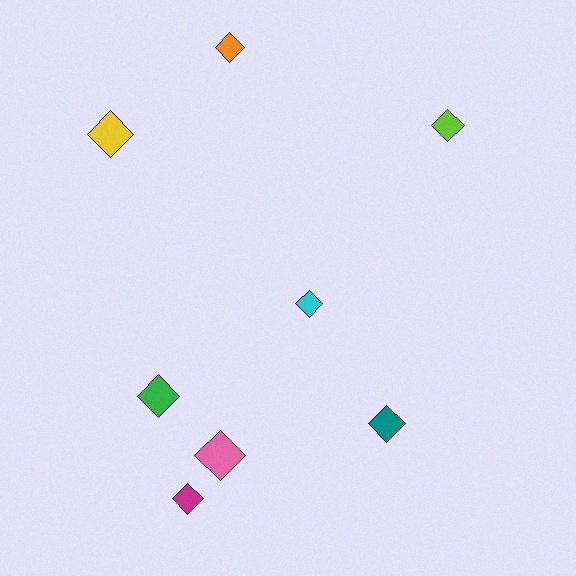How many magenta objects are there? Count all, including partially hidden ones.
There is 1 magenta object.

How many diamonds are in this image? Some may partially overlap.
There are 8 diamonds.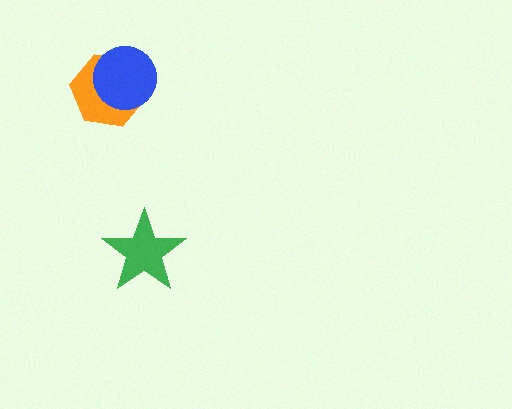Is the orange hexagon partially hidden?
Yes, it is partially covered by another shape.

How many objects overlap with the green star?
0 objects overlap with the green star.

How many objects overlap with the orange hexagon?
1 object overlaps with the orange hexagon.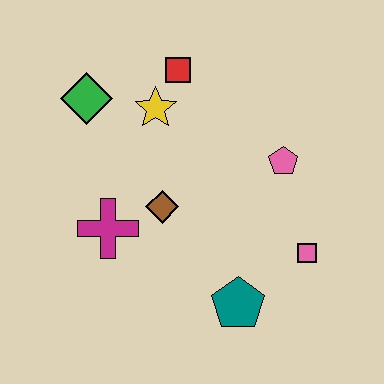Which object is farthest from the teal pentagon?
The green diamond is farthest from the teal pentagon.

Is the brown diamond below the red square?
Yes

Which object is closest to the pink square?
The teal pentagon is closest to the pink square.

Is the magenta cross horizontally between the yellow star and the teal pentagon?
No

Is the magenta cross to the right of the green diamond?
Yes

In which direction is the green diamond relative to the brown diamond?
The green diamond is above the brown diamond.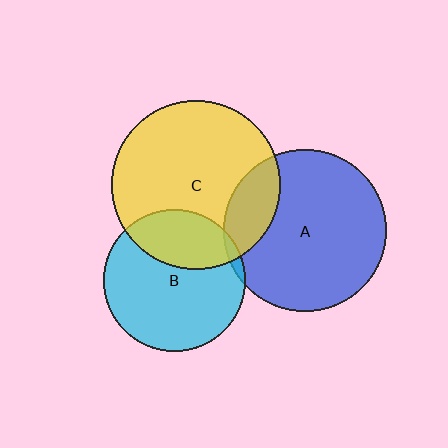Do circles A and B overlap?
Yes.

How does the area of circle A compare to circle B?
Approximately 1.3 times.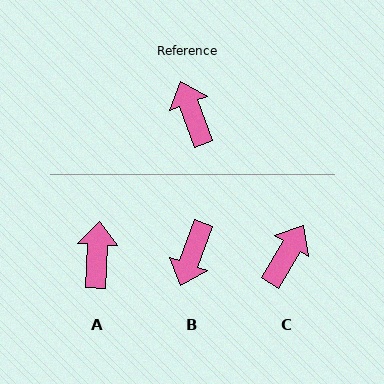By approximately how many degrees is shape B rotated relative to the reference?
Approximately 139 degrees counter-clockwise.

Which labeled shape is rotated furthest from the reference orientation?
B, about 139 degrees away.